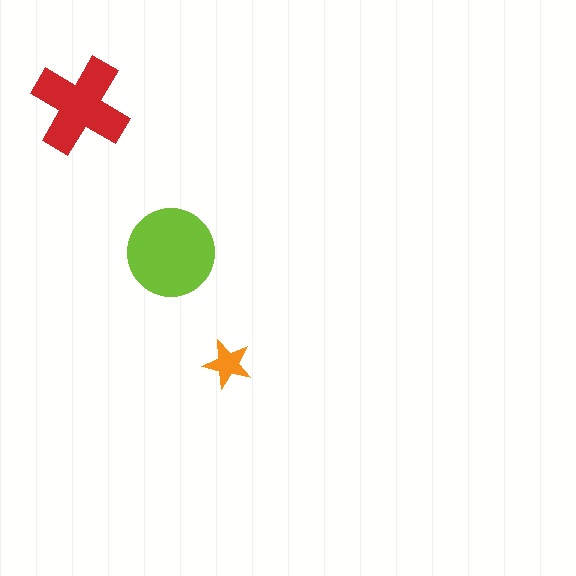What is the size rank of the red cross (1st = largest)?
2nd.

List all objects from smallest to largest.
The orange star, the red cross, the lime circle.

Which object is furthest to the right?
The orange star is rightmost.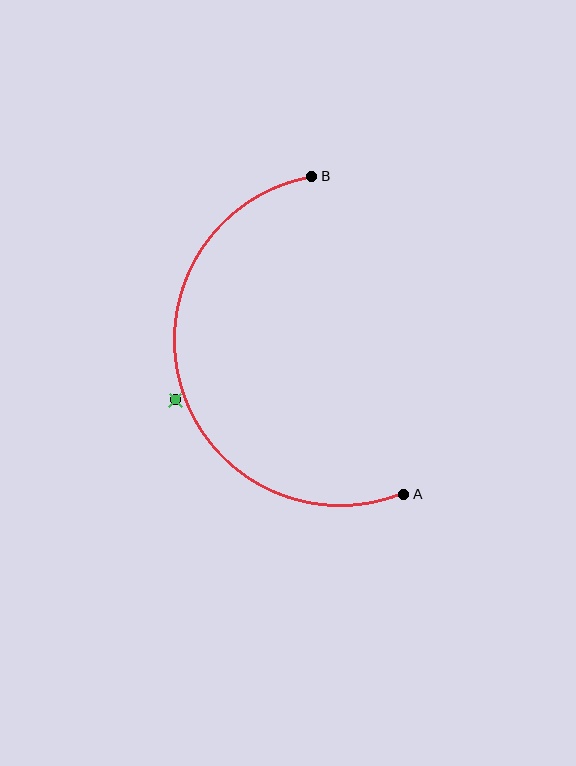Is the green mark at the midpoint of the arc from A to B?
No — the green mark does not lie on the arc at all. It sits slightly outside the curve.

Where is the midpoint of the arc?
The arc midpoint is the point on the curve farthest from the straight line joining A and B. It sits to the left of that line.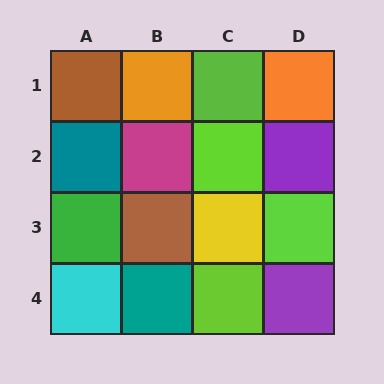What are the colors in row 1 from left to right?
Brown, orange, lime, orange.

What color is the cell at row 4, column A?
Cyan.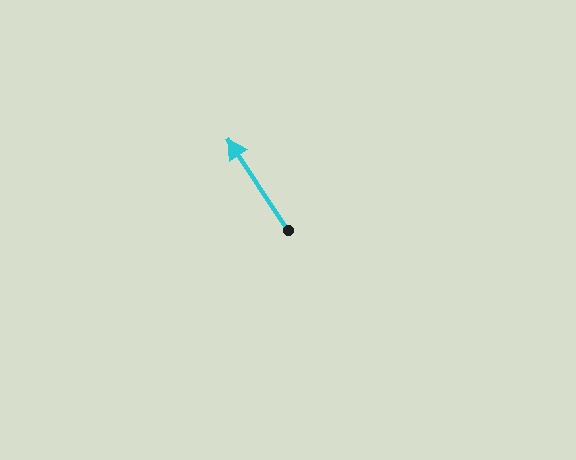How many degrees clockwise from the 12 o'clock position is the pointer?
Approximately 327 degrees.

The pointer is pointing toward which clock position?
Roughly 11 o'clock.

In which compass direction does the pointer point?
Northwest.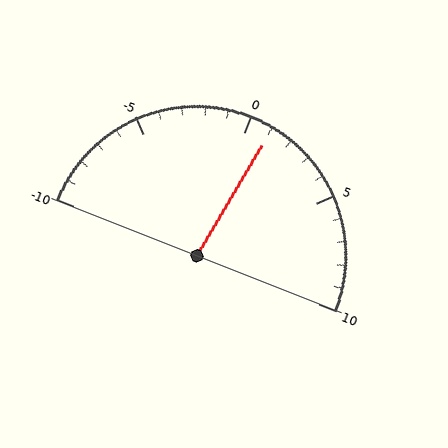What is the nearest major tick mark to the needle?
The nearest major tick mark is 0.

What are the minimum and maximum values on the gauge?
The gauge ranges from -10 to 10.